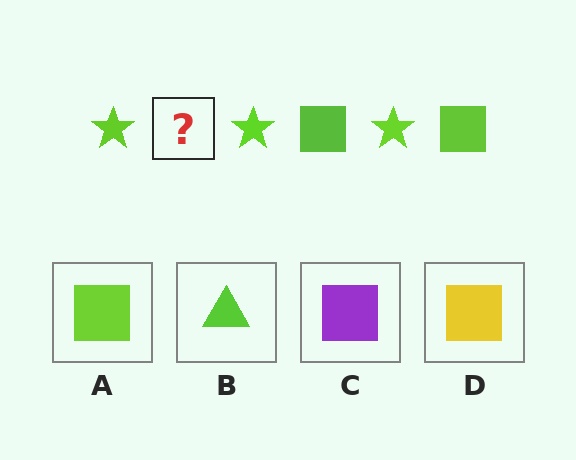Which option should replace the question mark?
Option A.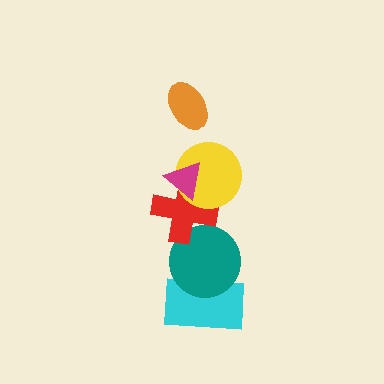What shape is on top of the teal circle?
The red cross is on top of the teal circle.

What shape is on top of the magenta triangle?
The orange ellipse is on top of the magenta triangle.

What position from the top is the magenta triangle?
The magenta triangle is 2nd from the top.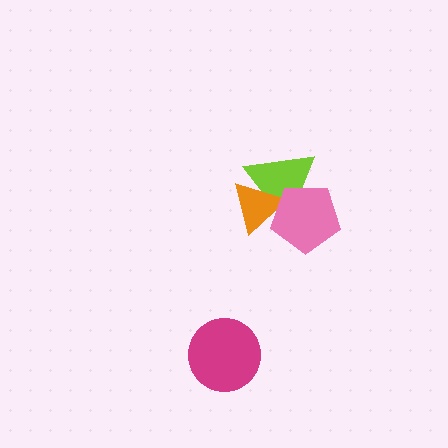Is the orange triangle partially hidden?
Yes, it is partially covered by another shape.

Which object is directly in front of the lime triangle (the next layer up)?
The orange triangle is directly in front of the lime triangle.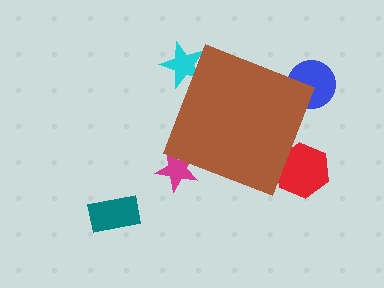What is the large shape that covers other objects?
A brown diamond.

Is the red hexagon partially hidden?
Yes, the red hexagon is partially hidden behind the brown diamond.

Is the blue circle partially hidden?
Yes, the blue circle is partially hidden behind the brown diamond.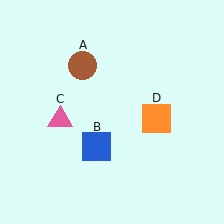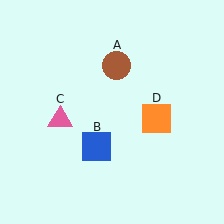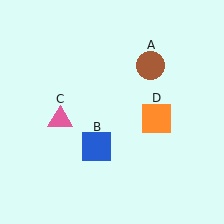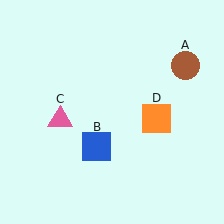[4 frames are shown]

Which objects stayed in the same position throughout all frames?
Blue square (object B) and pink triangle (object C) and orange square (object D) remained stationary.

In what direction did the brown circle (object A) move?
The brown circle (object A) moved right.